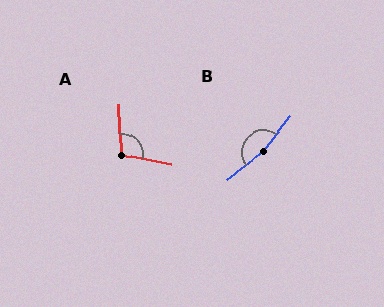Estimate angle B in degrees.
Approximately 165 degrees.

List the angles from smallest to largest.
A (103°), B (165°).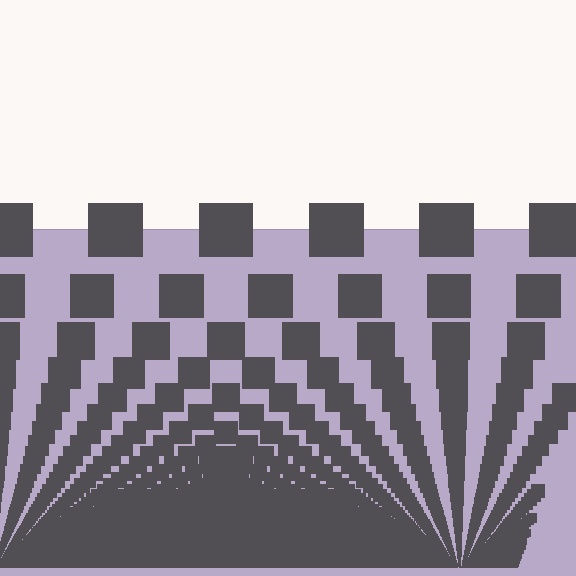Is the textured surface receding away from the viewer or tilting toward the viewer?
The surface appears to tilt toward the viewer. Texture elements get larger and sparser toward the top.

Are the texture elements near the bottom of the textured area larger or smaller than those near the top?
Smaller. The gradient is inverted — elements near the bottom are smaller and denser.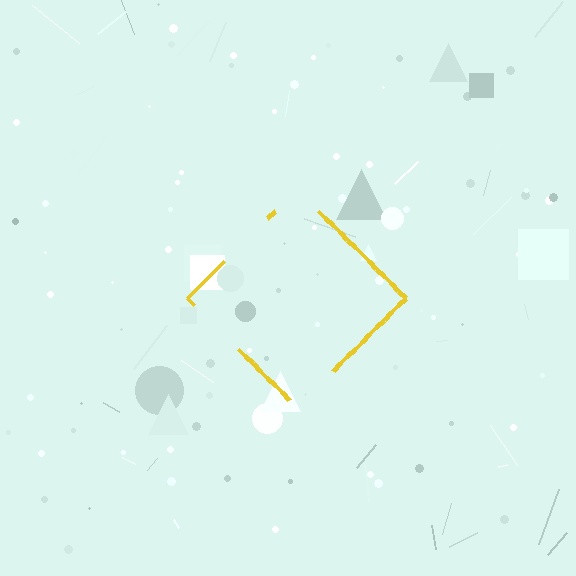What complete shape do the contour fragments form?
The contour fragments form a diamond.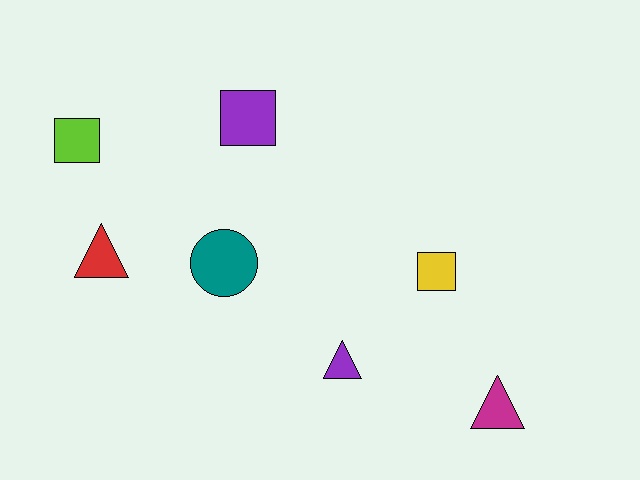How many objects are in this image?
There are 7 objects.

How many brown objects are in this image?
There are no brown objects.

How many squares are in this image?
There are 3 squares.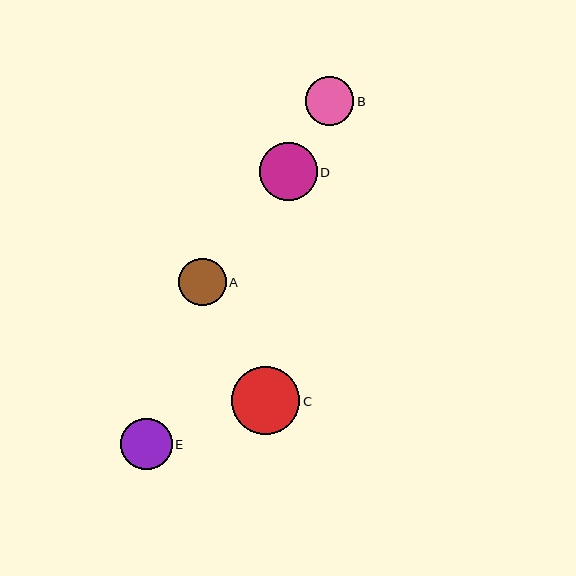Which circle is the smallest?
Circle A is the smallest with a size of approximately 48 pixels.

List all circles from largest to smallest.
From largest to smallest: C, D, E, B, A.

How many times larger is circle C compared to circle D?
Circle C is approximately 1.2 times the size of circle D.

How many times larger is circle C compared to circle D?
Circle C is approximately 1.2 times the size of circle D.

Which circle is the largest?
Circle C is the largest with a size of approximately 69 pixels.